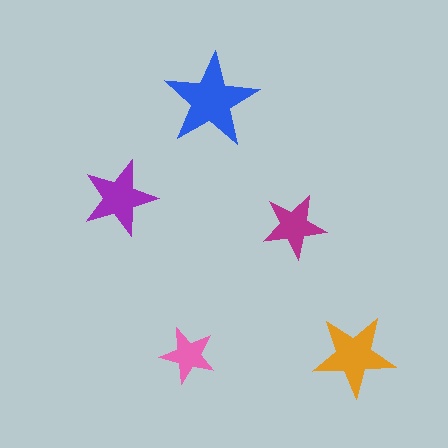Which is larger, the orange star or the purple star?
The orange one.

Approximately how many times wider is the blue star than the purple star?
About 1.5 times wider.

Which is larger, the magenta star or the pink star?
The magenta one.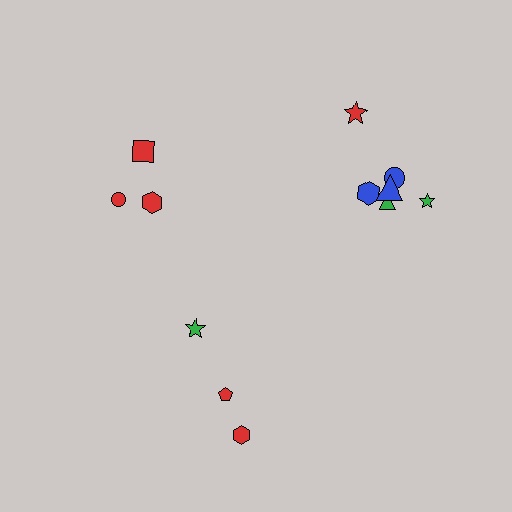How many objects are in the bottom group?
There are 3 objects.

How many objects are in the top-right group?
There are 6 objects.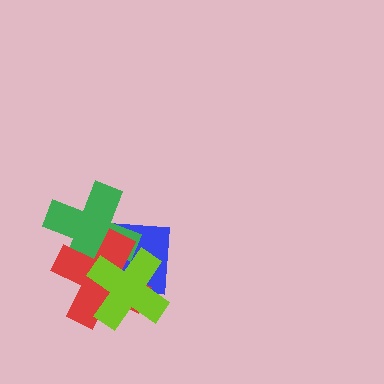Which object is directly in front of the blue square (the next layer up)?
The green cross is directly in front of the blue square.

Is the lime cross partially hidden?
No, no other shape covers it.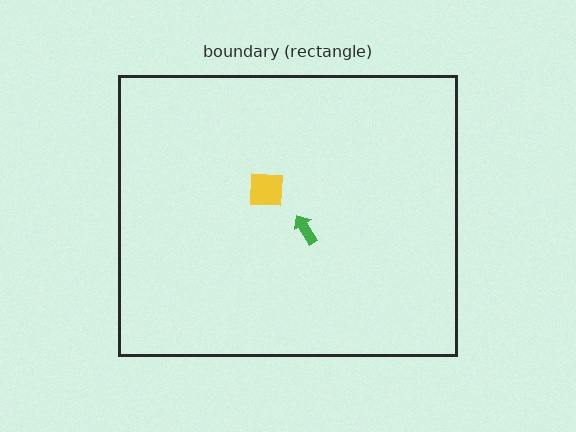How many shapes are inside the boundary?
2 inside, 0 outside.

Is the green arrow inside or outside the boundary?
Inside.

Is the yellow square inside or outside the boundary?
Inside.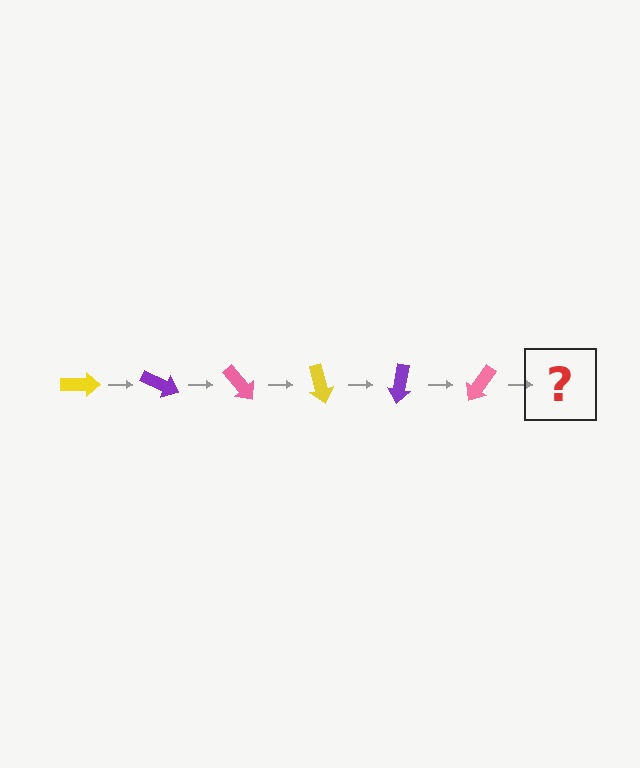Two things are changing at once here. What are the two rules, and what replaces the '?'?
The two rules are that it rotates 25 degrees each step and the color cycles through yellow, purple, and pink. The '?' should be a yellow arrow, rotated 150 degrees from the start.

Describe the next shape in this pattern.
It should be a yellow arrow, rotated 150 degrees from the start.